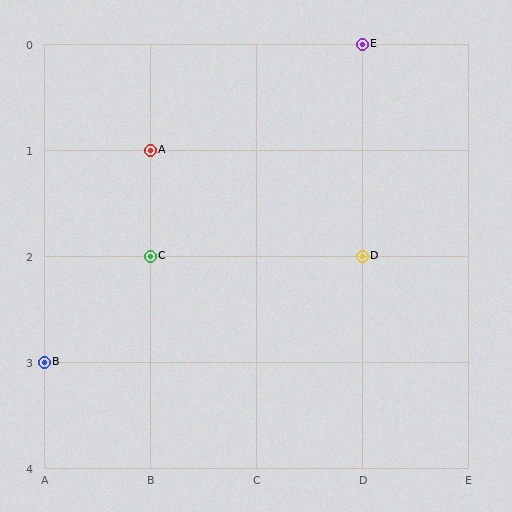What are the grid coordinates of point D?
Point D is at grid coordinates (D, 2).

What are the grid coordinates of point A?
Point A is at grid coordinates (B, 1).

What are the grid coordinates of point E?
Point E is at grid coordinates (D, 0).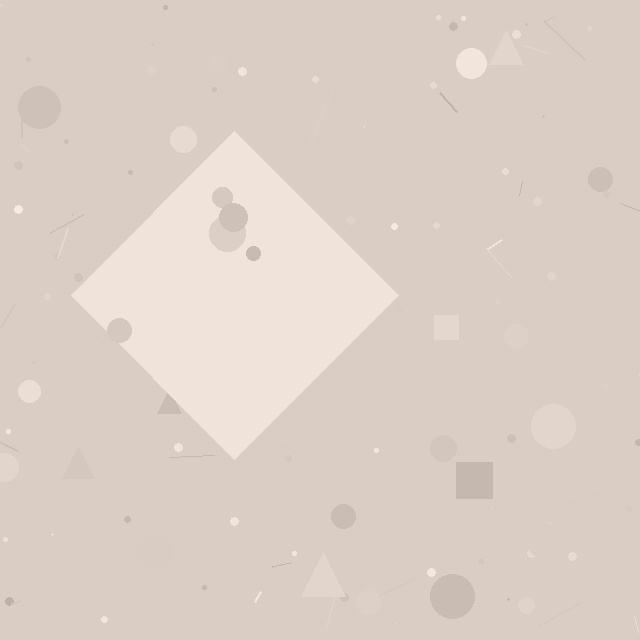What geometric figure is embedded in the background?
A diamond is embedded in the background.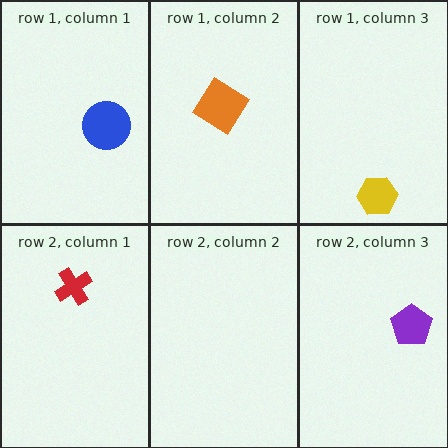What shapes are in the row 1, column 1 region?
The blue circle.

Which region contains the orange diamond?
The row 1, column 2 region.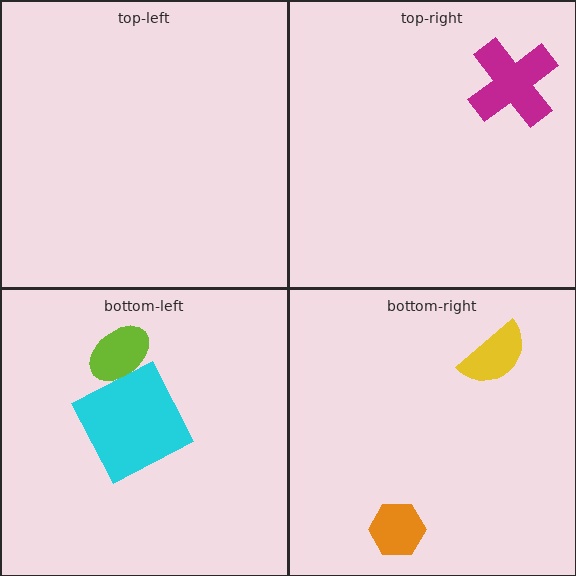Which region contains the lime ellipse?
The bottom-left region.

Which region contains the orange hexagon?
The bottom-right region.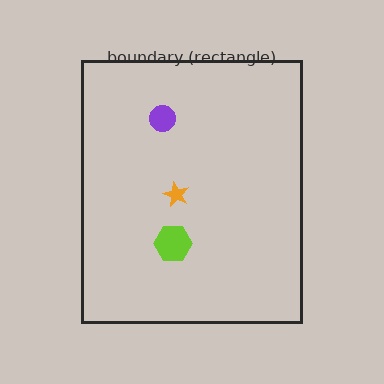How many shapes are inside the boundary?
3 inside, 0 outside.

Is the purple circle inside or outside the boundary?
Inside.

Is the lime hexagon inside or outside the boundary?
Inside.